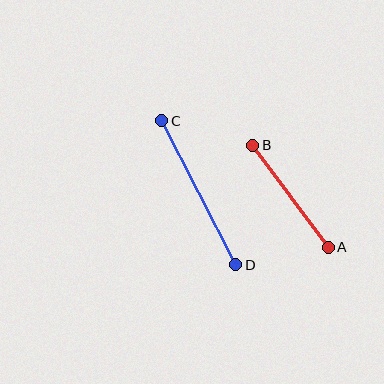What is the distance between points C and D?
The distance is approximately 162 pixels.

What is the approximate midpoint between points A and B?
The midpoint is at approximately (291, 196) pixels.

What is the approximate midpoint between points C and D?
The midpoint is at approximately (199, 193) pixels.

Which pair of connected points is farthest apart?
Points C and D are farthest apart.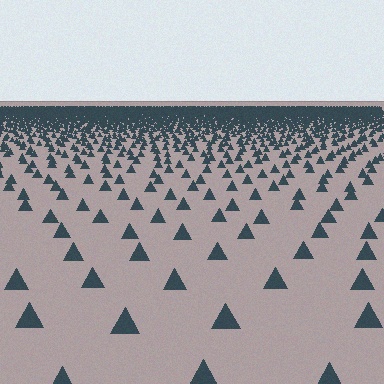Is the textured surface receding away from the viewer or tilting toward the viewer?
The surface is receding away from the viewer. Texture elements get smaller and denser toward the top.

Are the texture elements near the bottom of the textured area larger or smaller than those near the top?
Larger. Near the bottom, elements are closer to the viewer and appear at a bigger on-screen size.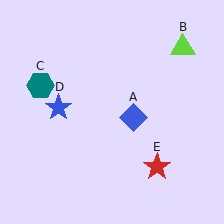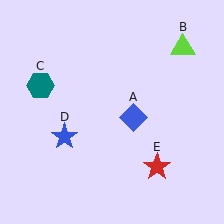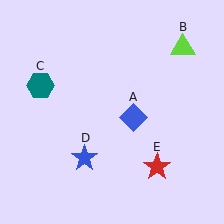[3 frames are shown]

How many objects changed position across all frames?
1 object changed position: blue star (object D).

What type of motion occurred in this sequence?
The blue star (object D) rotated counterclockwise around the center of the scene.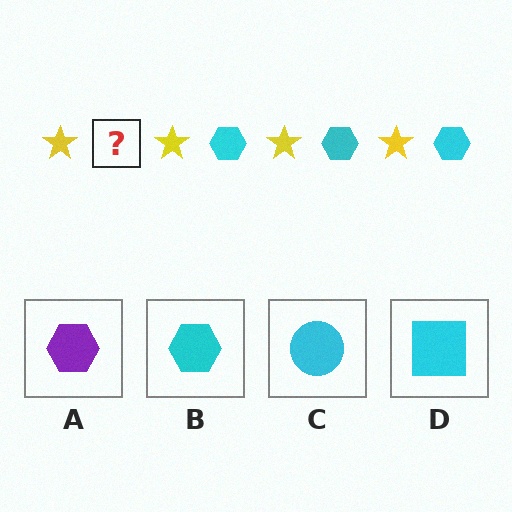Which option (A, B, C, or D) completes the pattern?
B.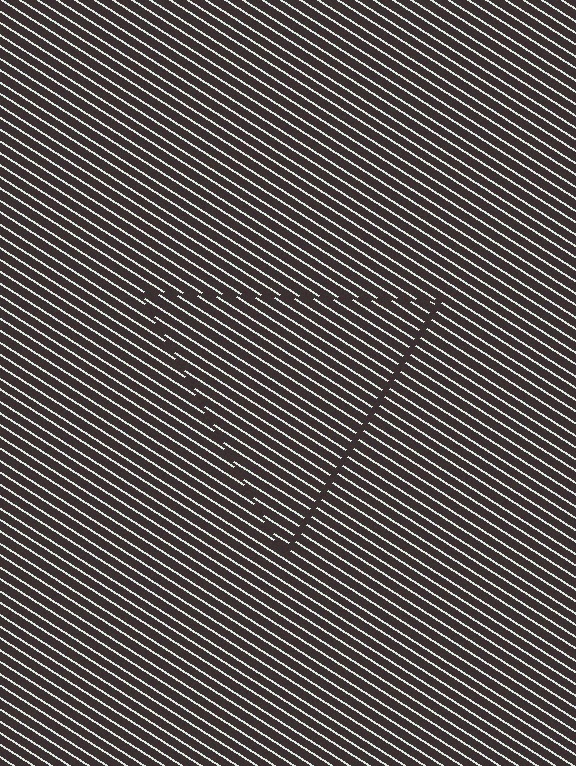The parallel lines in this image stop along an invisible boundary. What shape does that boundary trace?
An illusory triangle. The interior of the shape contains the same grating, shifted by half a period — the contour is defined by the phase discontinuity where line-ends from the inner and outer gratings abut.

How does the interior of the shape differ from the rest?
The interior of the shape contains the same grating, shifted by half a period — the contour is defined by the phase discontinuity where line-ends from the inner and outer gratings abut.